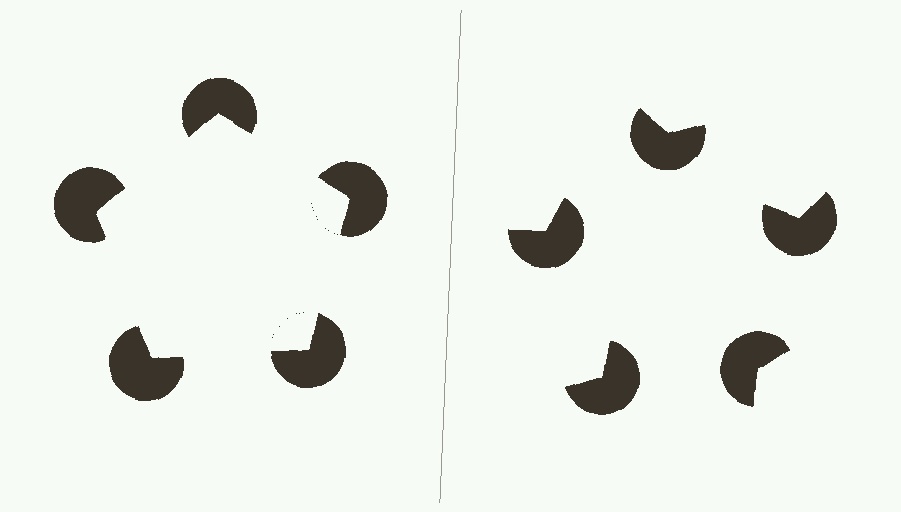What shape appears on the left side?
An illusory pentagon.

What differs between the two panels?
The pac-man discs are positioned identically on both sides; only the wedge orientations differ. On the left they align to a pentagon; on the right they are misaligned.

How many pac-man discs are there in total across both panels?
10 — 5 on each side.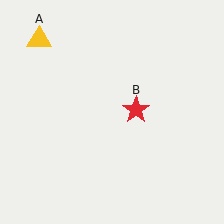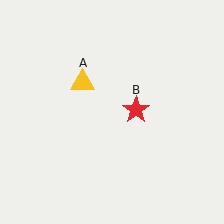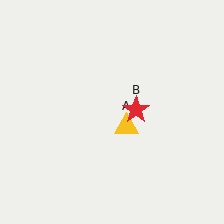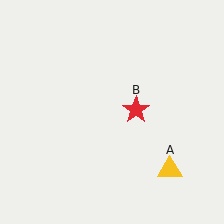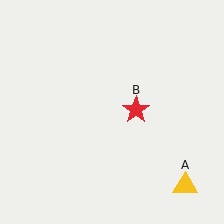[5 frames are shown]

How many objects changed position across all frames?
1 object changed position: yellow triangle (object A).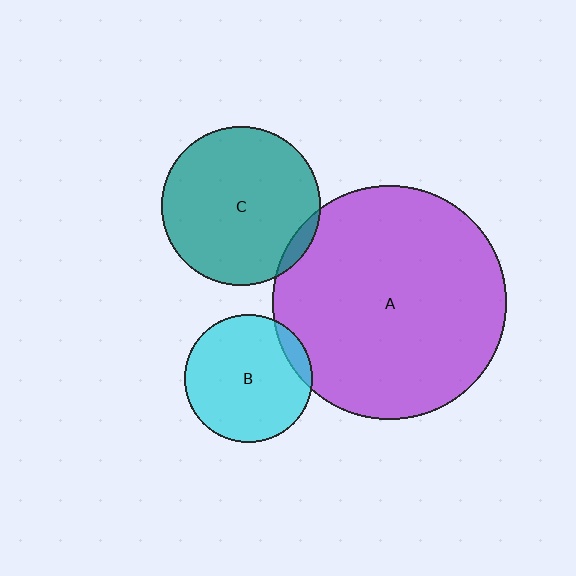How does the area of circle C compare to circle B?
Approximately 1.6 times.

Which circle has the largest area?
Circle A (purple).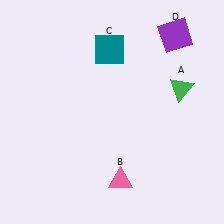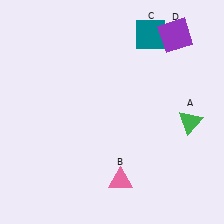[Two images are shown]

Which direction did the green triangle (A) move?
The green triangle (A) moved down.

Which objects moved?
The objects that moved are: the green triangle (A), the teal square (C).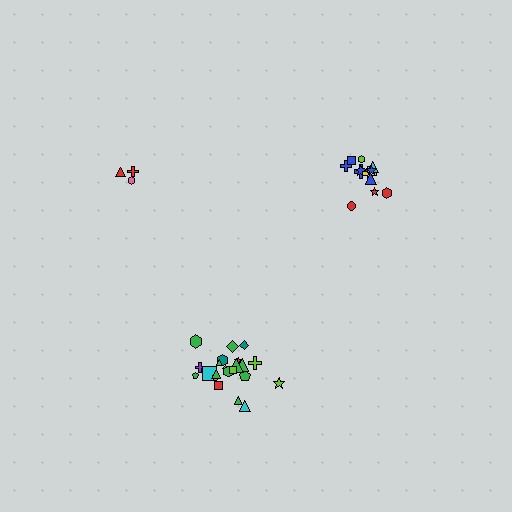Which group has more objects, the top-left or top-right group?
The top-right group.